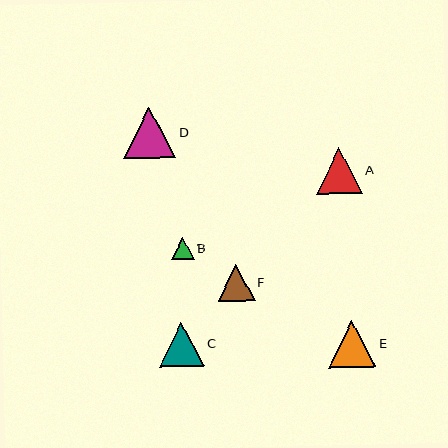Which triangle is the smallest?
Triangle B is the smallest with a size of approximately 22 pixels.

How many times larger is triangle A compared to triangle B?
Triangle A is approximately 2.0 times the size of triangle B.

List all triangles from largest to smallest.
From largest to smallest: D, E, A, C, F, B.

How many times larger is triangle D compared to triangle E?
Triangle D is approximately 1.1 times the size of triangle E.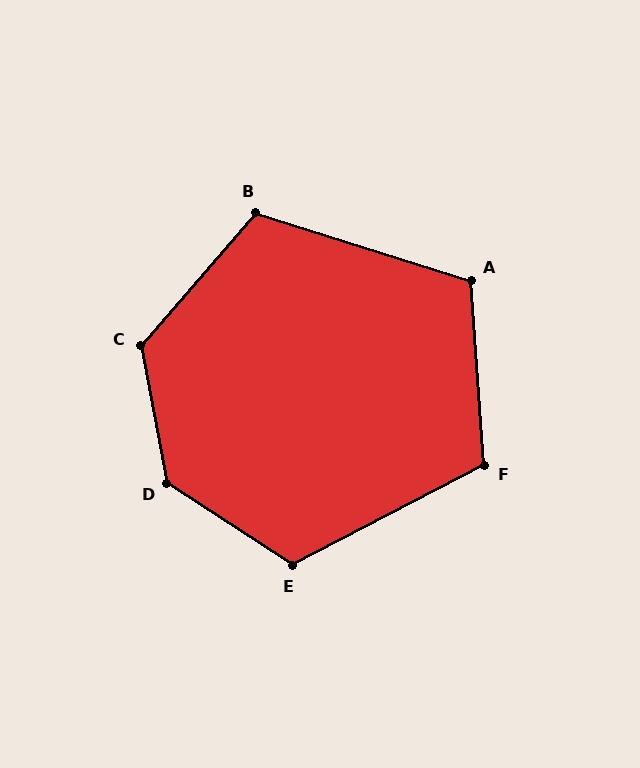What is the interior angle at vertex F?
Approximately 113 degrees (obtuse).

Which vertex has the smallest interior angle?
A, at approximately 111 degrees.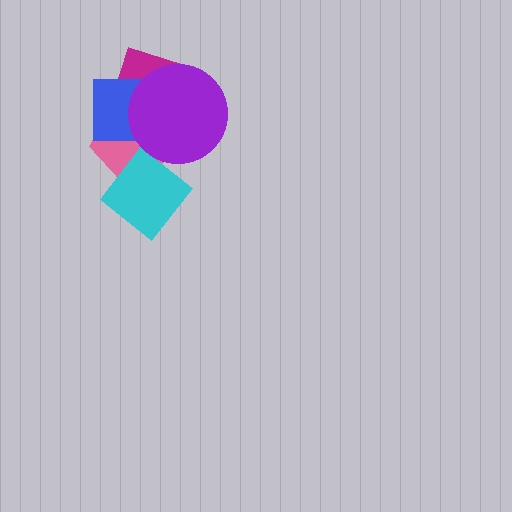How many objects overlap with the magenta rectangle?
3 objects overlap with the magenta rectangle.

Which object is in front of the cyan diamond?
The purple circle is in front of the cyan diamond.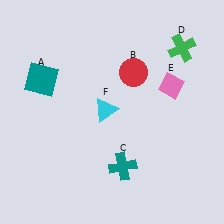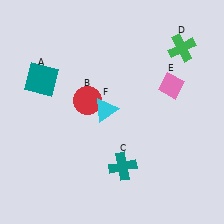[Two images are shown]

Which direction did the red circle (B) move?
The red circle (B) moved left.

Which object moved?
The red circle (B) moved left.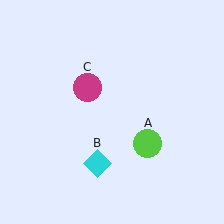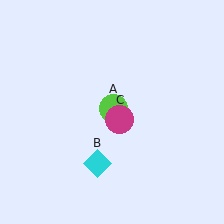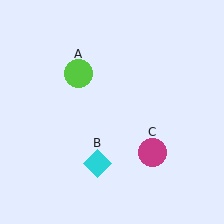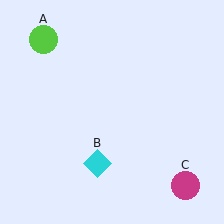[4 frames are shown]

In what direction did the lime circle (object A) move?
The lime circle (object A) moved up and to the left.